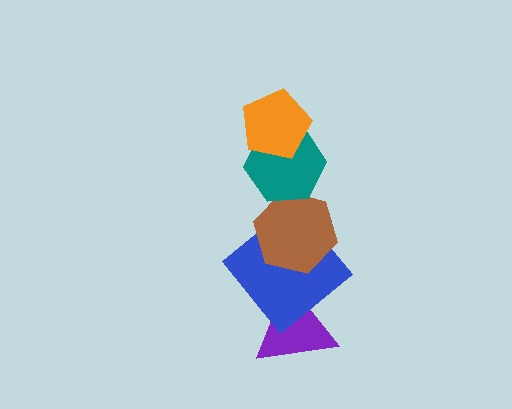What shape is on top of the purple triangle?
The blue diamond is on top of the purple triangle.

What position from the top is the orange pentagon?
The orange pentagon is 1st from the top.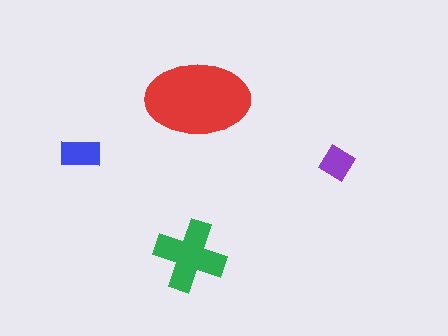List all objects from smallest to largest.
The purple diamond, the blue rectangle, the green cross, the red ellipse.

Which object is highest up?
The red ellipse is topmost.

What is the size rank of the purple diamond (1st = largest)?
4th.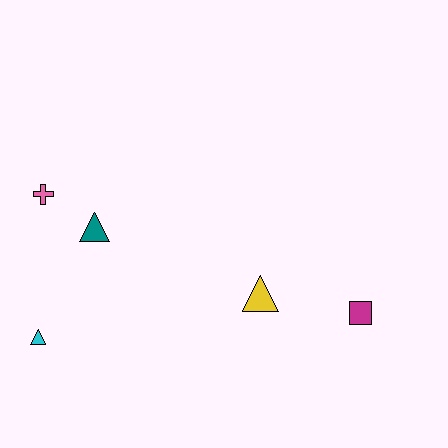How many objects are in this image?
There are 5 objects.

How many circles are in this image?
There are no circles.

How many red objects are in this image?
There are no red objects.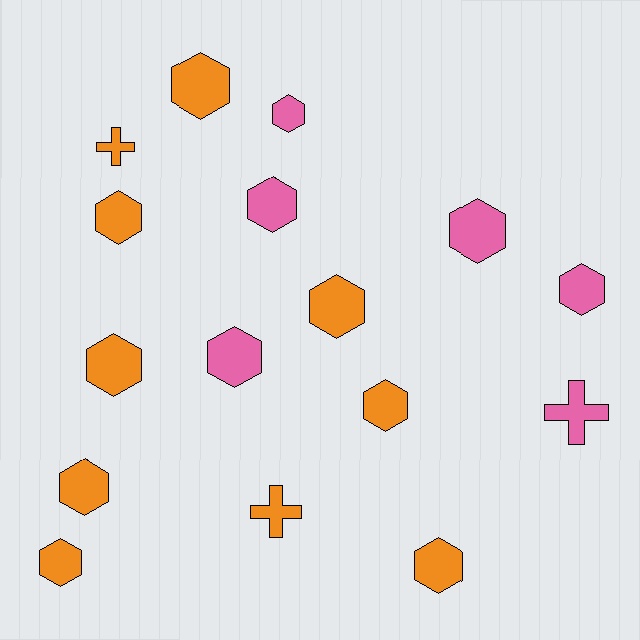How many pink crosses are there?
There is 1 pink cross.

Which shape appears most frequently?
Hexagon, with 13 objects.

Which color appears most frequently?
Orange, with 10 objects.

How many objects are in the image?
There are 16 objects.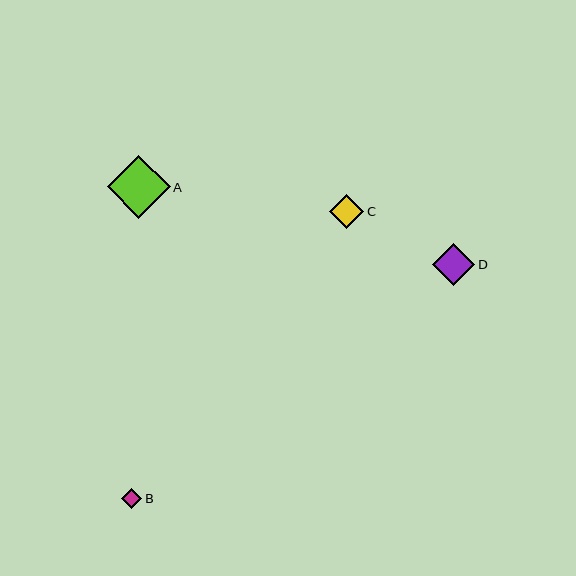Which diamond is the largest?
Diamond A is the largest with a size of approximately 63 pixels.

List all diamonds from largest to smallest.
From largest to smallest: A, D, C, B.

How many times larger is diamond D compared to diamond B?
Diamond D is approximately 2.1 times the size of diamond B.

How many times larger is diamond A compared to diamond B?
Diamond A is approximately 3.1 times the size of diamond B.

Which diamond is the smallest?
Diamond B is the smallest with a size of approximately 20 pixels.